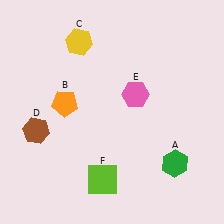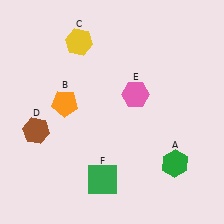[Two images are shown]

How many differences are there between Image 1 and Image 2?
There is 1 difference between the two images.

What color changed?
The square (F) changed from lime in Image 1 to green in Image 2.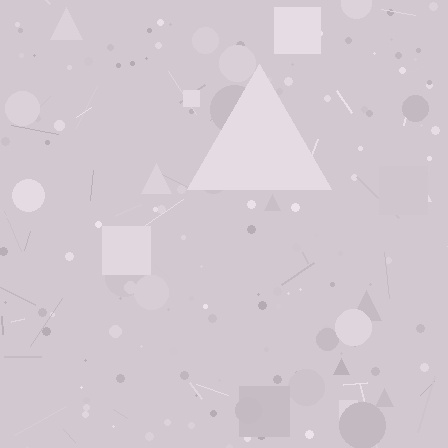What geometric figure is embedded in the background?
A triangle is embedded in the background.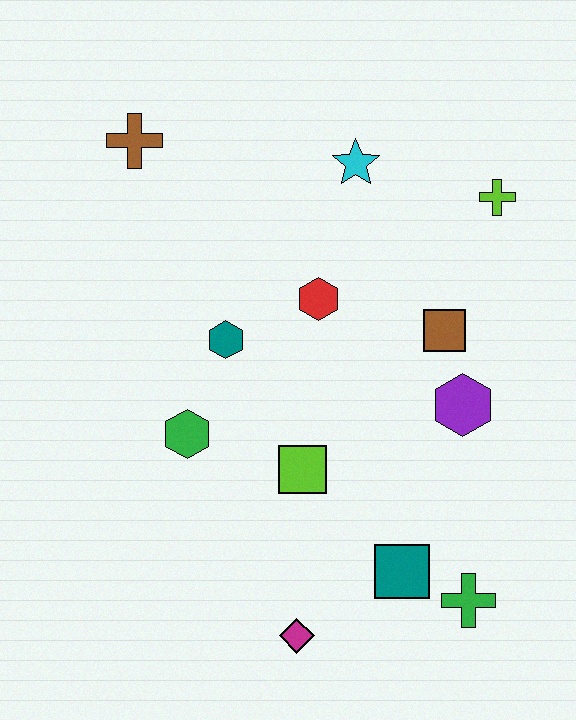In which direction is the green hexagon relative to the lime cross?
The green hexagon is to the left of the lime cross.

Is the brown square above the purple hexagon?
Yes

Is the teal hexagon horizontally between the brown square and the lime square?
No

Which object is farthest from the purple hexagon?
The brown cross is farthest from the purple hexagon.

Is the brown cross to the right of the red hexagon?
No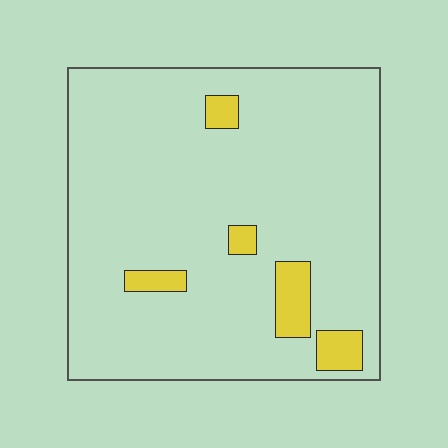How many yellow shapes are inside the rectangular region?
5.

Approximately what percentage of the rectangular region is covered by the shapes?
Approximately 10%.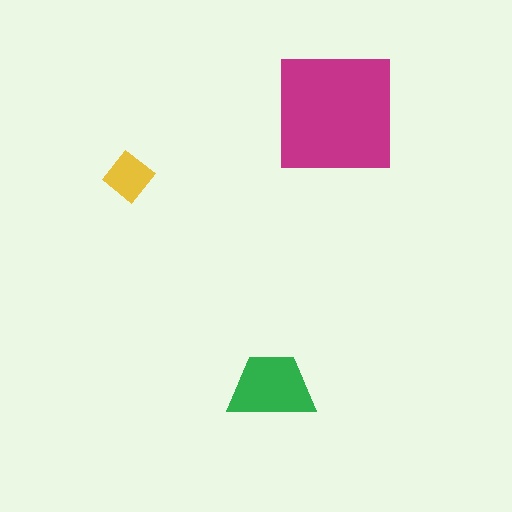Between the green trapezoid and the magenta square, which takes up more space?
The magenta square.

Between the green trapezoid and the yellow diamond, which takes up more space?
The green trapezoid.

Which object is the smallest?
The yellow diamond.